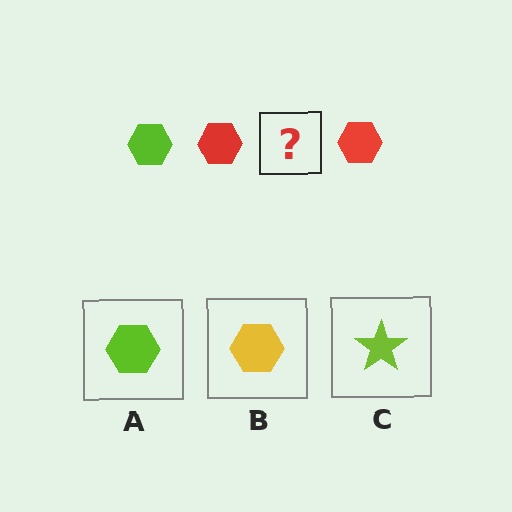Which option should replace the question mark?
Option A.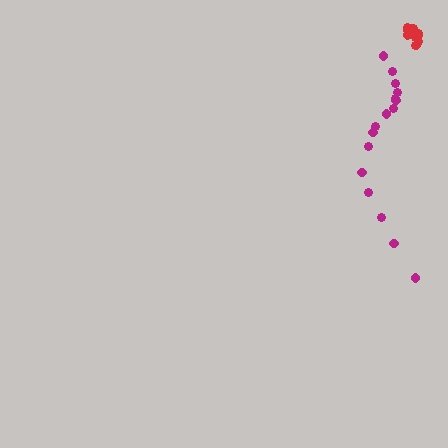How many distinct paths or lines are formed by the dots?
There are 2 distinct paths.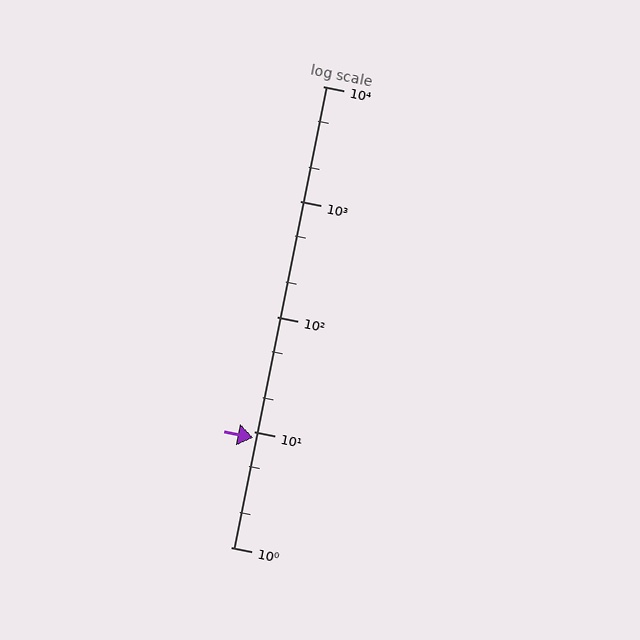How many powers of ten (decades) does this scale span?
The scale spans 4 decades, from 1 to 10000.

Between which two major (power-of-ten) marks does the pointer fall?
The pointer is between 1 and 10.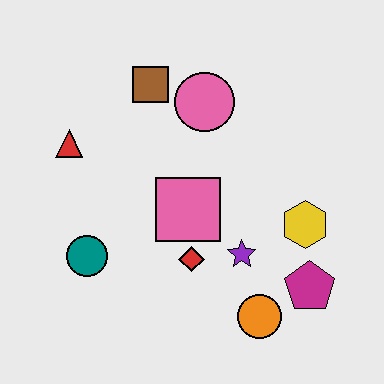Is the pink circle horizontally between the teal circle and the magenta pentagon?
Yes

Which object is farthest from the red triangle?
The magenta pentagon is farthest from the red triangle.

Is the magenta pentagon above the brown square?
No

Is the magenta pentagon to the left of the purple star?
No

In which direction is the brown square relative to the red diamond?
The brown square is above the red diamond.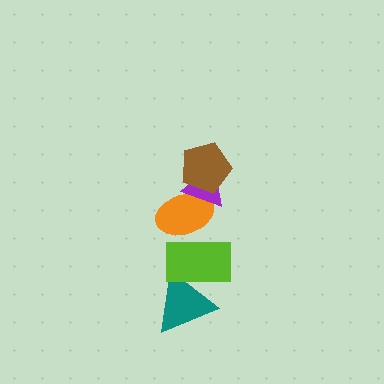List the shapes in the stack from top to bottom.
From top to bottom: the brown pentagon, the purple triangle, the orange ellipse, the lime rectangle, the teal triangle.